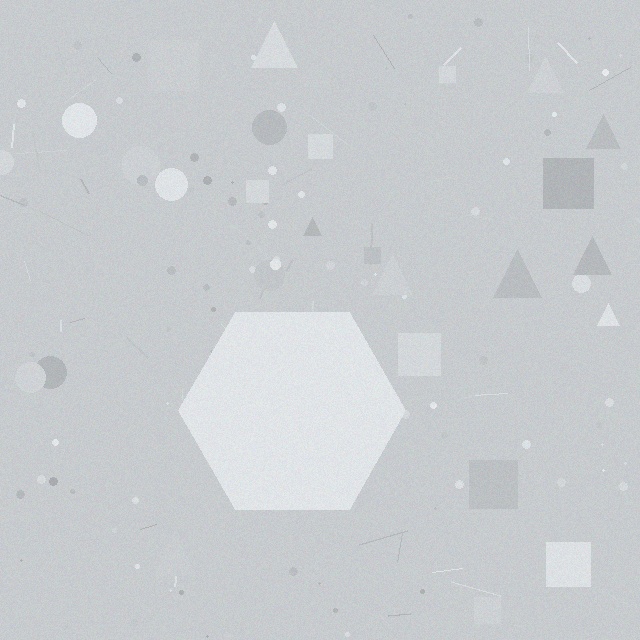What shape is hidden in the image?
A hexagon is hidden in the image.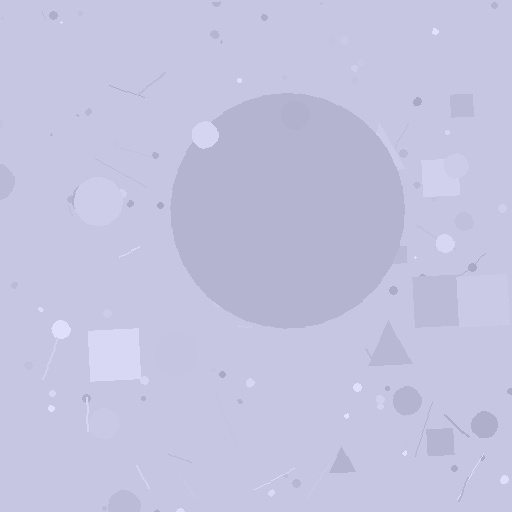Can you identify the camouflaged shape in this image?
The camouflaged shape is a circle.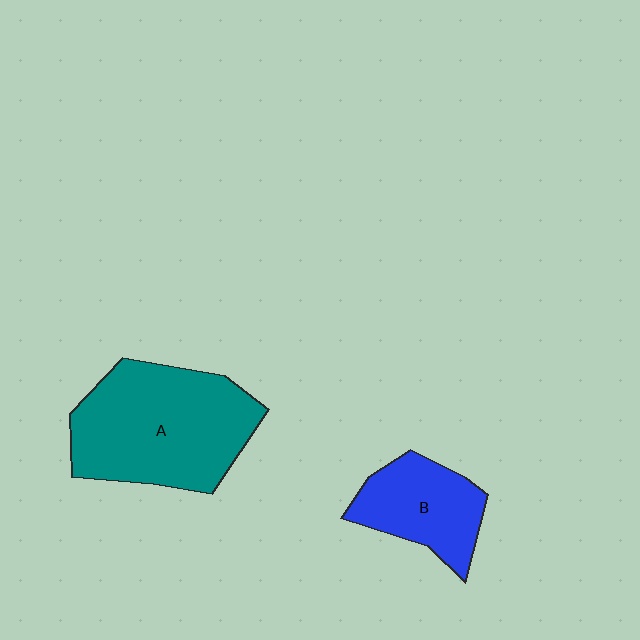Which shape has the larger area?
Shape A (teal).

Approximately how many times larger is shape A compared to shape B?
Approximately 1.9 times.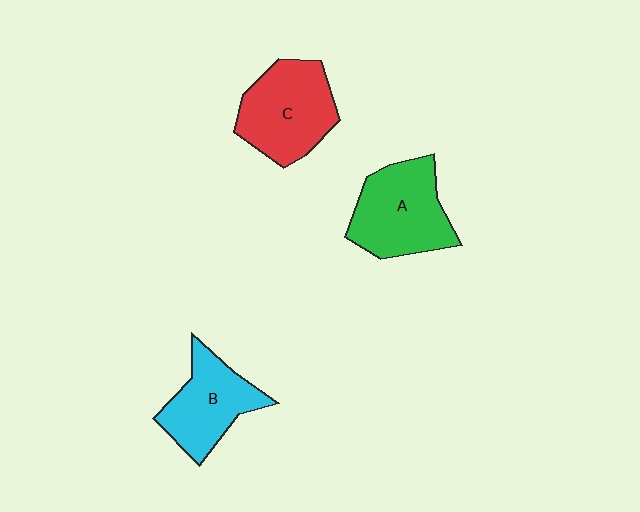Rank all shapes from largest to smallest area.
From largest to smallest: C (red), A (green), B (cyan).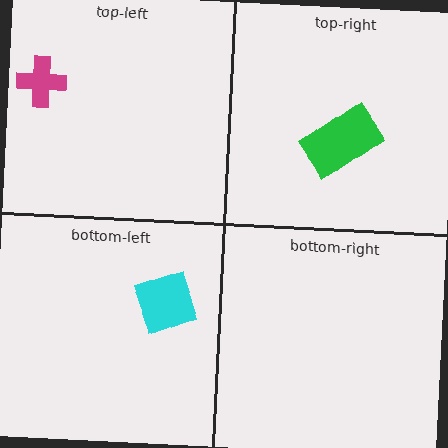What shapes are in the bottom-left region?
The cyan diamond.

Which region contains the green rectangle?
The top-right region.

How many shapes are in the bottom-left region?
1.